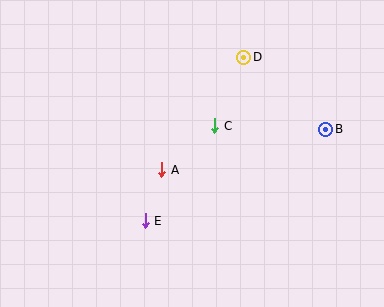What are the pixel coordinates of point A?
Point A is at (162, 170).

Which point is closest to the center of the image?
Point A at (162, 170) is closest to the center.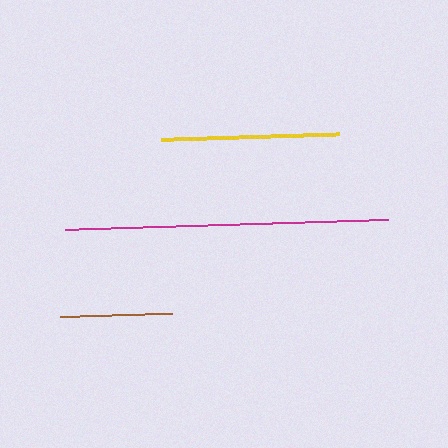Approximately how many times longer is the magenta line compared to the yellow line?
The magenta line is approximately 1.8 times the length of the yellow line.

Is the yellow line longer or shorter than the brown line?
The yellow line is longer than the brown line.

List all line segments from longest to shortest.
From longest to shortest: magenta, yellow, brown.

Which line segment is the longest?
The magenta line is the longest at approximately 323 pixels.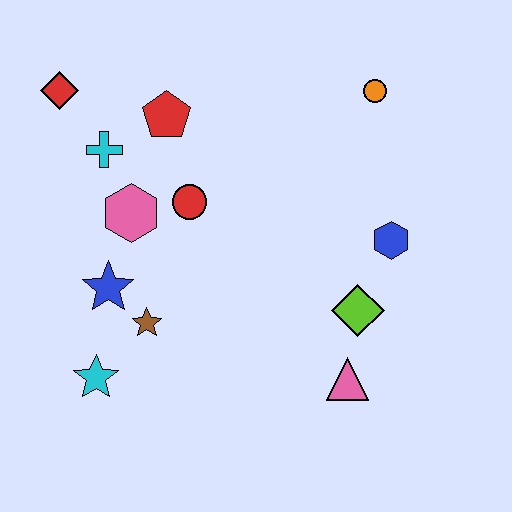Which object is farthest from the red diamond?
The pink triangle is farthest from the red diamond.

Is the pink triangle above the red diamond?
No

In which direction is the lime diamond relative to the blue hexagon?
The lime diamond is below the blue hexagon.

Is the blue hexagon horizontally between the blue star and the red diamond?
No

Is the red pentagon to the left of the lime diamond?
Yes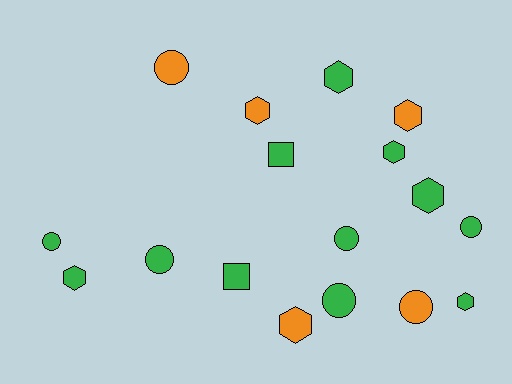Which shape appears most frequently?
Hexagon, with 8 objects.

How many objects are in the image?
There are 17 objects.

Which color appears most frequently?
Green, with 12 objects.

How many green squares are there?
There are 2 green squares.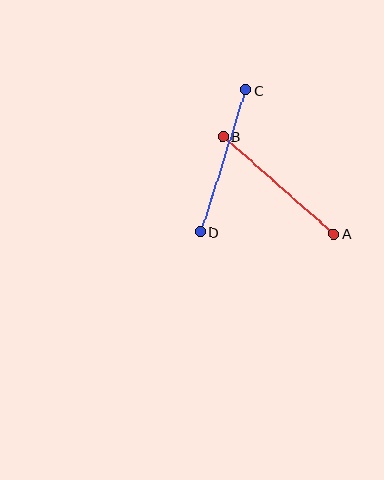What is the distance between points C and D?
The distance is approximately 149 pixels.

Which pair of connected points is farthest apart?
Points C and D are farthest apart.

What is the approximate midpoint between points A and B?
The midpoint is at approximately (278, 185) pixels.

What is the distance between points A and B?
The distance is approximately 148 pixels.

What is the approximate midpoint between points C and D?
The midpoint is at approximately (223, 161) pixels.